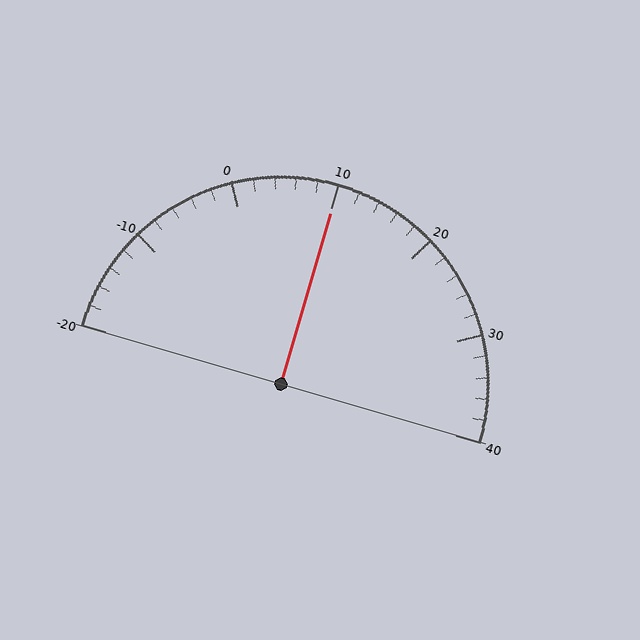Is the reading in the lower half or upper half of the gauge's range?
The reading is in the upper half of the range (-20 to 40).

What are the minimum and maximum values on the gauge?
The gauge ranges from -20 to 40.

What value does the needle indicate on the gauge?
The needle indicates approximately 10.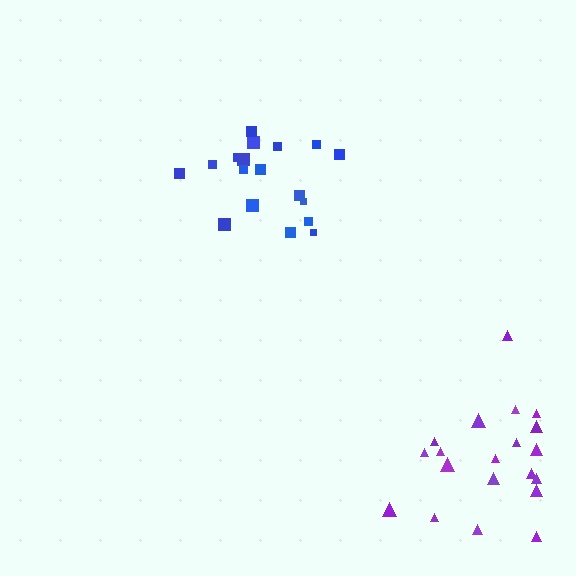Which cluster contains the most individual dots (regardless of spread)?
Purple (20).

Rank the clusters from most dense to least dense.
blue, purple.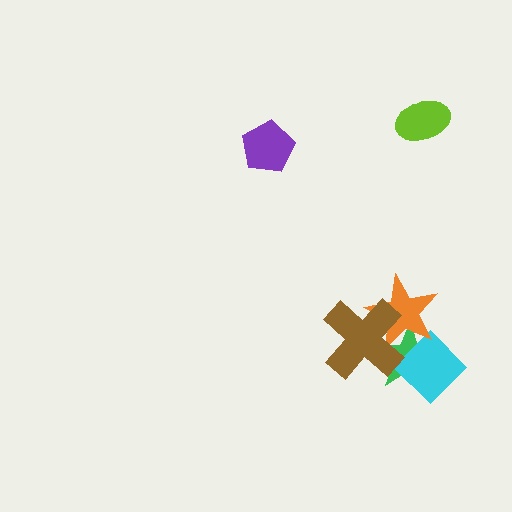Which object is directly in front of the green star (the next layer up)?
The cyan diamond is directly in front of the green star.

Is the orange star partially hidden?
Yes, it is partially covered by another shape.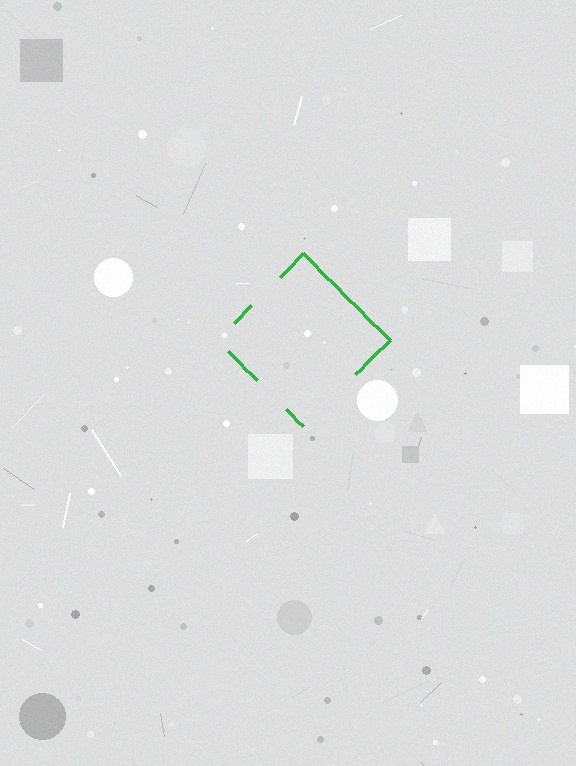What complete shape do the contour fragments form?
The contour fragments form a diamond.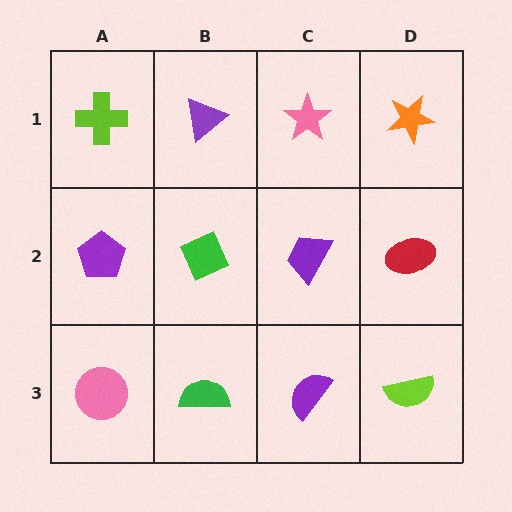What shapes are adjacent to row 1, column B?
A green diamond (row 2, column B), a lime cross (row 1, column A), a pink star (row 1, column C).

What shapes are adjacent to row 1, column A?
A purple pentagon (row 2, column A), a purple triangle (row 1, column B).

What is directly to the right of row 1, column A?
A purple triangle.